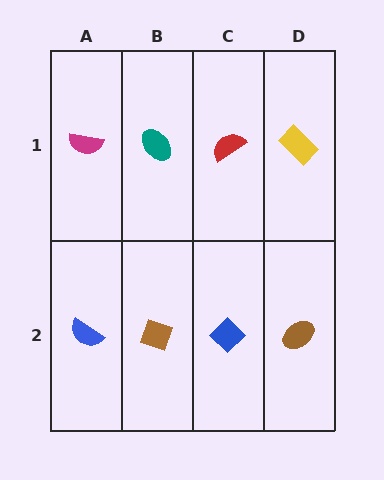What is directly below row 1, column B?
A brown diamond.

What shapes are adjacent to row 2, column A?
A magenta semicircle (row 1, column A), a brown diamond (row 2, column B).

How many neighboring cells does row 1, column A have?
2.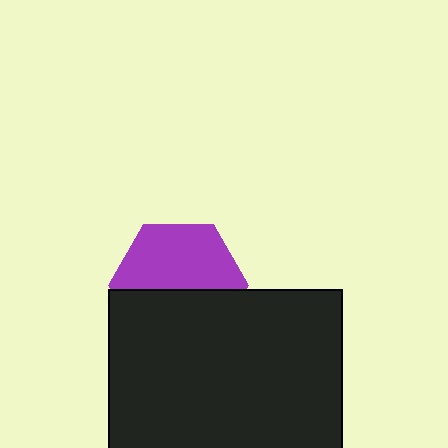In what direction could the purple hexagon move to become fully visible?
The purple hexagon could move up. That would shift it out from behind the black rectangle entirely.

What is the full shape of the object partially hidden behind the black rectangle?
The partially hidden object is a purple hexagon.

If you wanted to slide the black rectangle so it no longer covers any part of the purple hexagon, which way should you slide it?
Slide it down — that is the most direct way to separate the two shapes.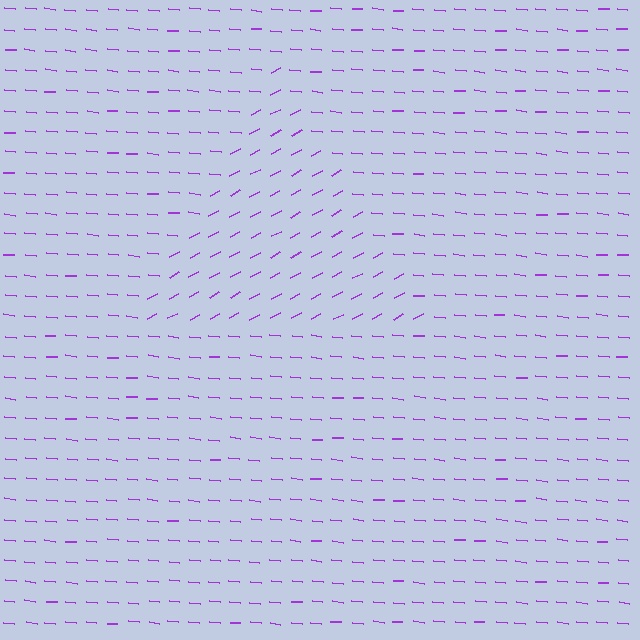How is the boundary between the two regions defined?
The boundary is defined purely by a change in line orientation (approximately 34 degrees difference). All lines are the same color and thickness.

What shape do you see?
I see a triangle.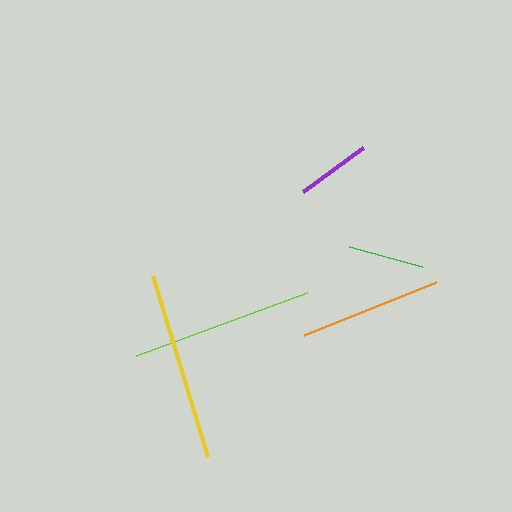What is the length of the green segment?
The green segment is approximately 76 pixels long.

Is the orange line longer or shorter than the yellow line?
The yellow line is longer than the orange line.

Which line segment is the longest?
The yellow line is the longest at approximately 190 pixels.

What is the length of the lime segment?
The lime segment is approximately 182 pixels long.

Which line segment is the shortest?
The purple line is the shortest at approximately 74 pixels.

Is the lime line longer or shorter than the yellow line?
The yellow line is longer than the lime line.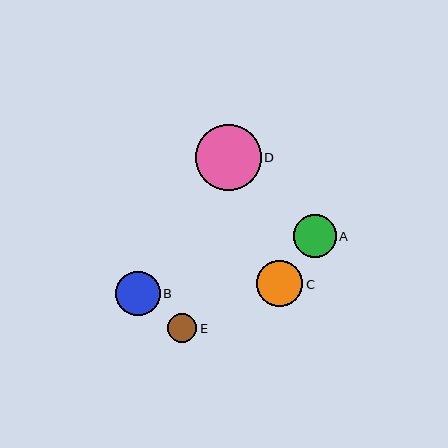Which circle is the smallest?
Circle E is the smallest with a size of approximately 29 pixels.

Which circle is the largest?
Circle D is the largest with a size of approximately 66 pixels.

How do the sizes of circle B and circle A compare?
Circle B and circle A are approximately the same size.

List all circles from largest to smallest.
From largest to smallest: D, C, B, A, E.